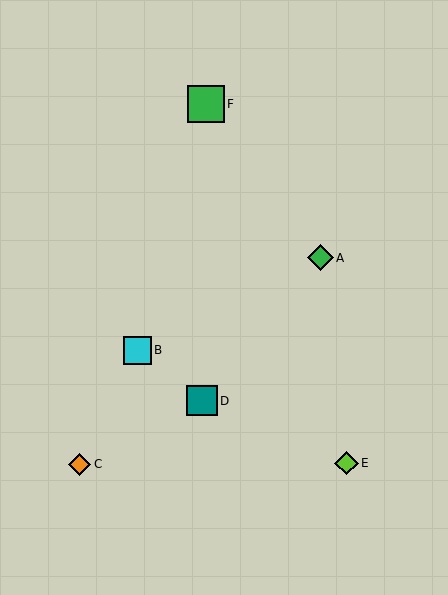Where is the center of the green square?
The center of the green square is at (206, 104).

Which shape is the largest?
The green square (labeled F) is the largest.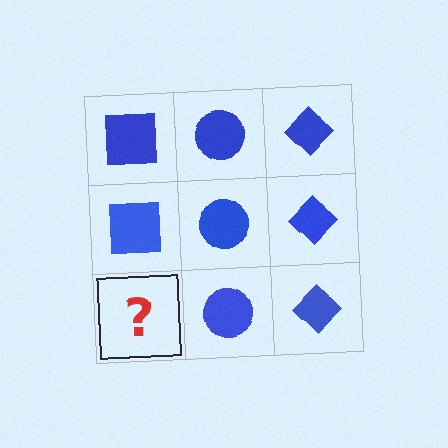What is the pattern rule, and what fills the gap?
The rule is that each column has a consistent shape. The gap should be filled with a blue square.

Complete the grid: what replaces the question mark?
The question mark should be replaced with a blue square.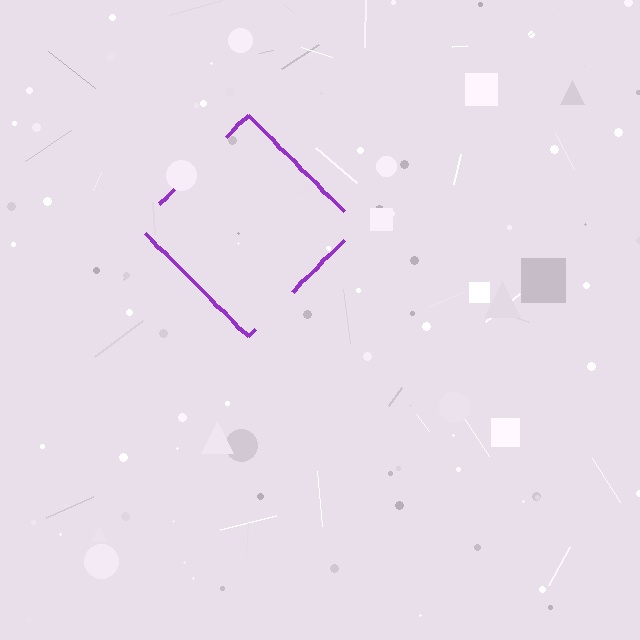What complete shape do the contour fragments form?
The contour fragments form a diamond.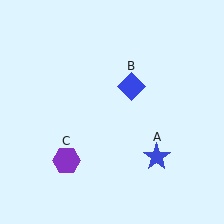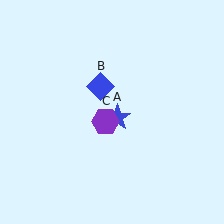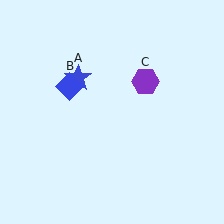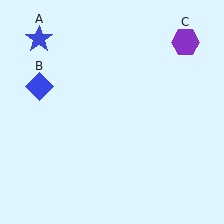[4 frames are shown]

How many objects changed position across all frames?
3 objects changed position: blue star (object A), blue diamond (object B), purple hexagon (object C).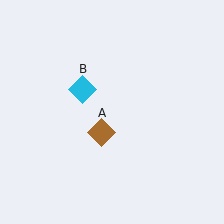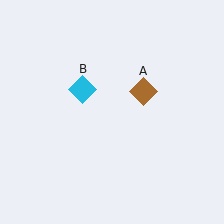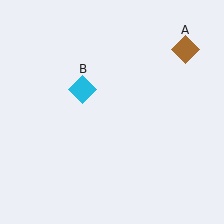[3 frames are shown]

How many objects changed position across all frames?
1 object changed position: brown diamond (object A).